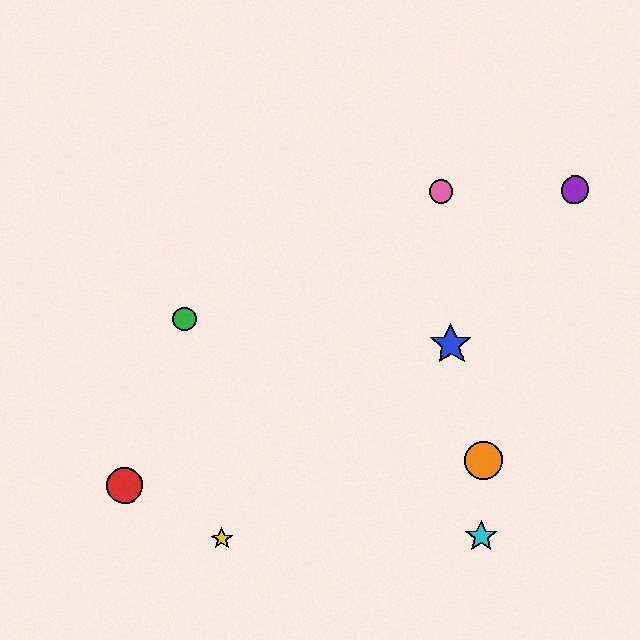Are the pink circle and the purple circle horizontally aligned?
Yes, both are at y≈192.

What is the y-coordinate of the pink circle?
The pink circle is at y≈192.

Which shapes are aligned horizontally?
The purple circle, the pink circle are aligned horizontally.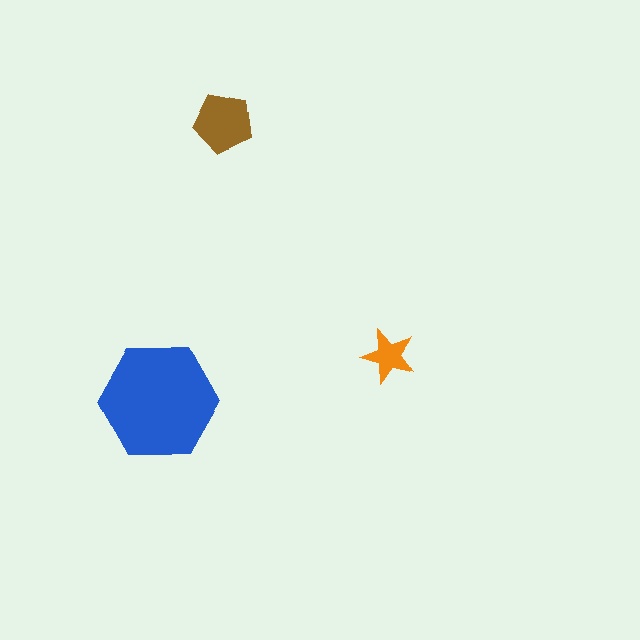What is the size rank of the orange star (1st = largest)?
3rd.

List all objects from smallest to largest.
The orange star, the brown pentagon, the blue hexagon.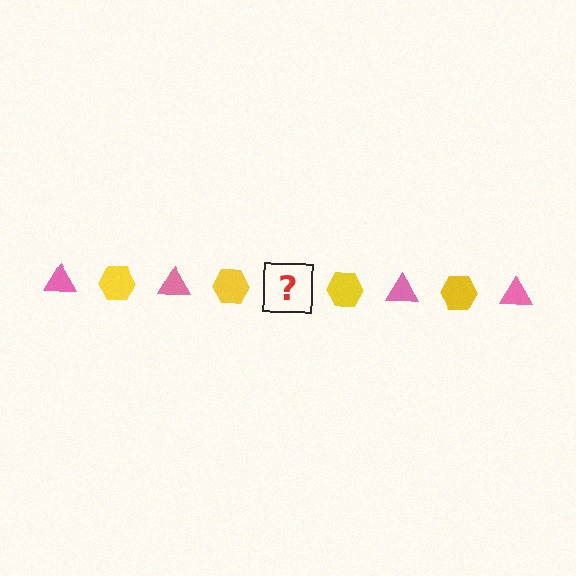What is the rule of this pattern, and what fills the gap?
The rule is that the pattern alternates between pink triangle and yellow hexagon. The gap should be filled with a pink triangle.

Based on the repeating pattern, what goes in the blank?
The blank should be a pink triangle.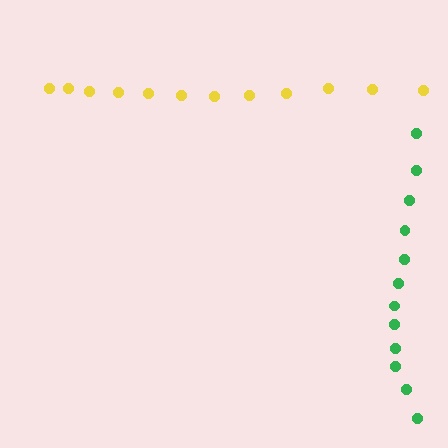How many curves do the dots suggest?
There are 2 distinct paths.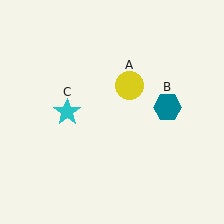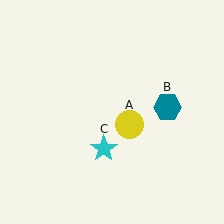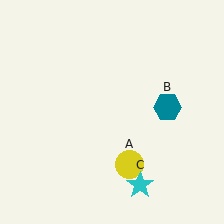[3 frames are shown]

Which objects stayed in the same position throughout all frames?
Teal hexagon (object B) remained stationary.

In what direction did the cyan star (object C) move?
The cyan star (object C) moved down and to the right.